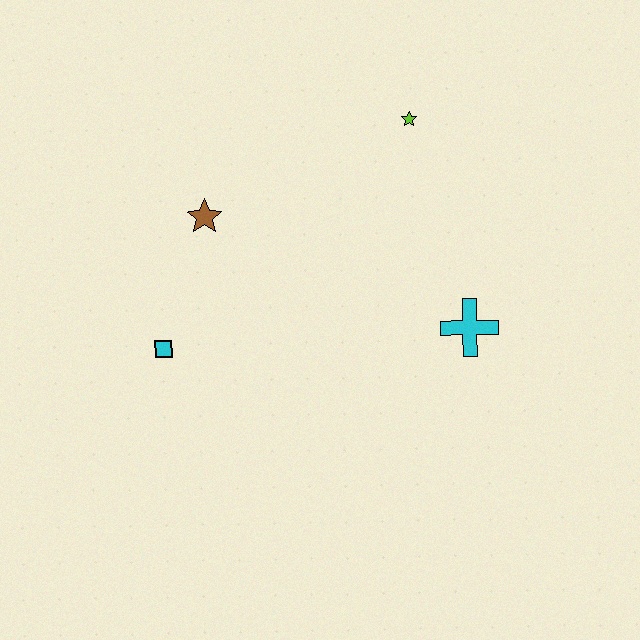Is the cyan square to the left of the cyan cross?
Yes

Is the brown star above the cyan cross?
Yes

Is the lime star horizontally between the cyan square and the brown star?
No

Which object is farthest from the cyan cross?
The cyan square is farthest from the cyan cross.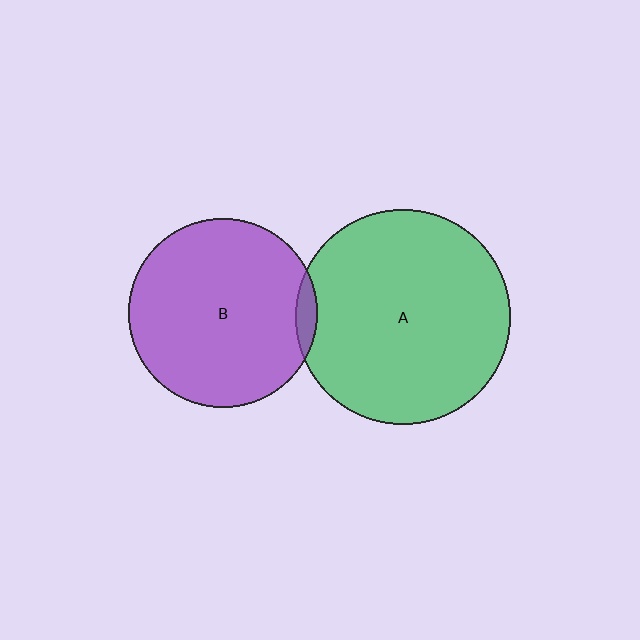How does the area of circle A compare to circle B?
Approximately 1.3 times.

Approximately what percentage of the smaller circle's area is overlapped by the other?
Approximately 5%.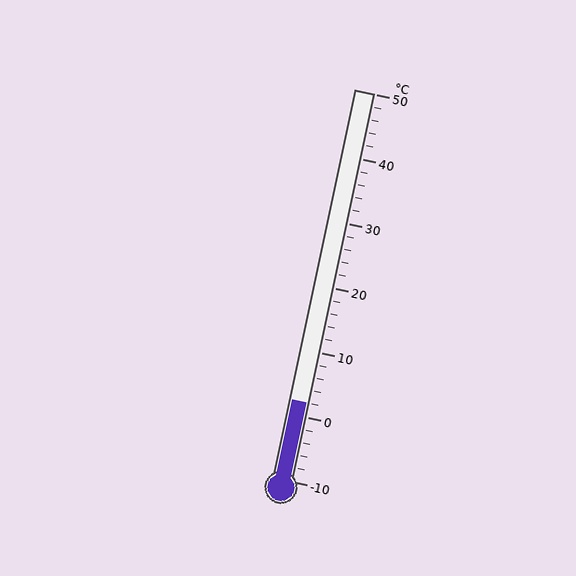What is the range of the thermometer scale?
The thermometer scale ranges from -10°C to 50°C.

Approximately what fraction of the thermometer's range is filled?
The thermometer is filled to approximately 20% of its range.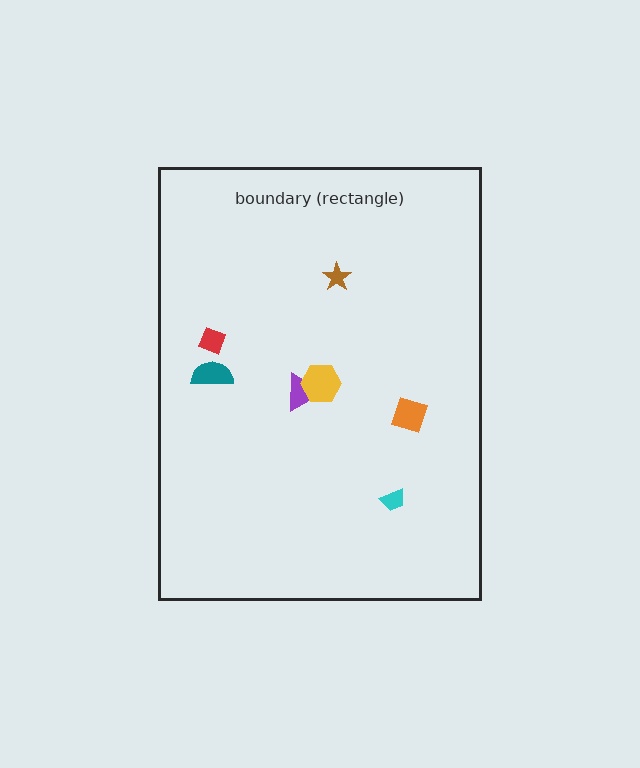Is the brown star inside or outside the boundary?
Inside.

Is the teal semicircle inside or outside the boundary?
Inside.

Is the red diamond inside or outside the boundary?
Inside.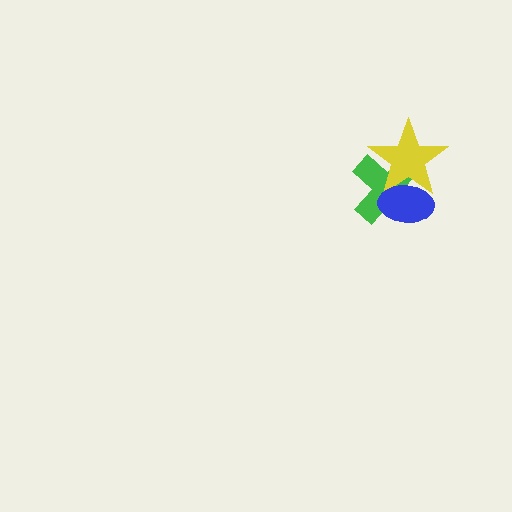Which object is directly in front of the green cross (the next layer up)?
The yellow star is directly in front of the green cross.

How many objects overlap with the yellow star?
2 objects overlap with the yellow star.